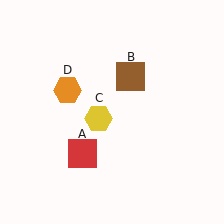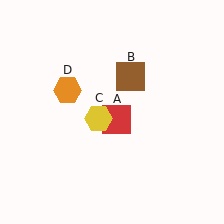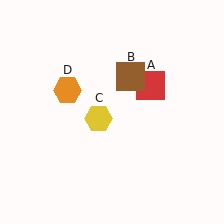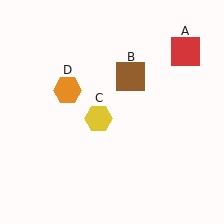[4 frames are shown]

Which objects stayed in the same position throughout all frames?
Brown square (object B) and yellow hexagon (object C) and orange hexagon (object D) remained stationary.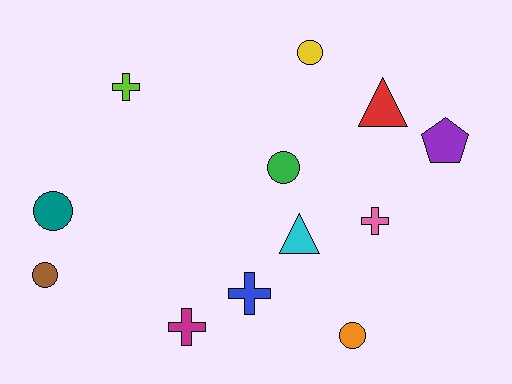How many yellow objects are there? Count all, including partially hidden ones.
There is 1 yellow object.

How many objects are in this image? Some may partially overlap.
There are 12 objects.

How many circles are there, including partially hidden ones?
There are 5 circles.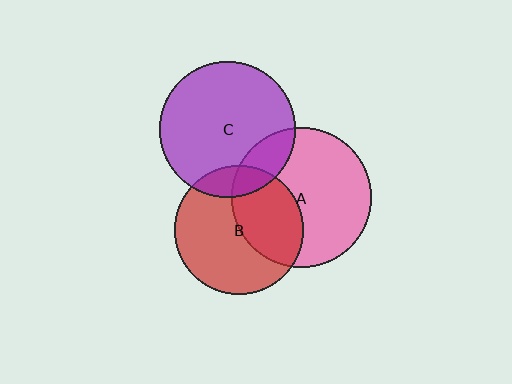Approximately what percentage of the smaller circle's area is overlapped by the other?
Approximately 15%.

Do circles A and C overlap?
Yes.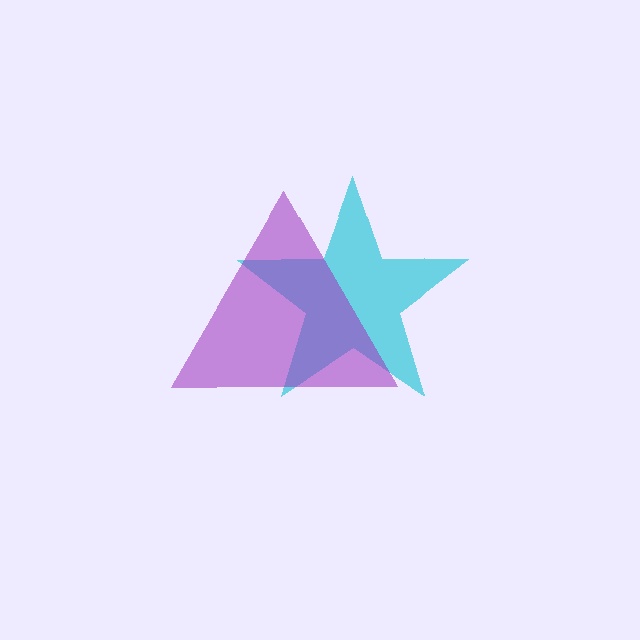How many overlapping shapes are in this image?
There are 2 overlapping shapes in the image.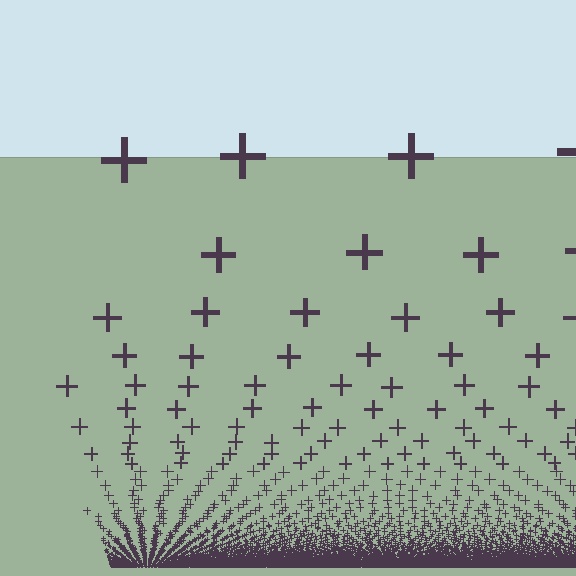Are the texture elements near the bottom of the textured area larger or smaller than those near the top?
Smaller. The gradient is inverted — elements near the bottom are smaller and denser.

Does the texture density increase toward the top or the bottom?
Density increases toward the bottom.